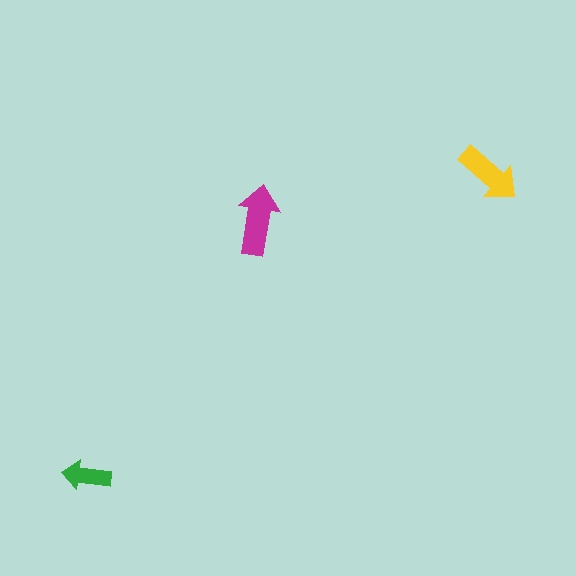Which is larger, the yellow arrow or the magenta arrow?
The magenta one.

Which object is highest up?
The yellow arrow is topmost.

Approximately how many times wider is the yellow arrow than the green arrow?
About 1.5 times wider.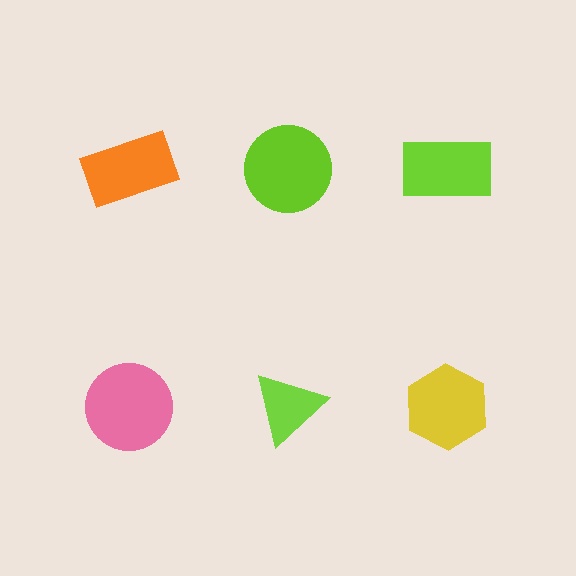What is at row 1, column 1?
An orange rectangle.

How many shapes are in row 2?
3 shapes.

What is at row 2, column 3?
A yellow hexagon.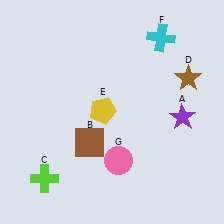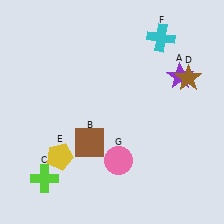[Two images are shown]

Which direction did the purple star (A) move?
The purple star (A) moved up.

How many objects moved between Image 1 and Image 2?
2 objects moved between the two images.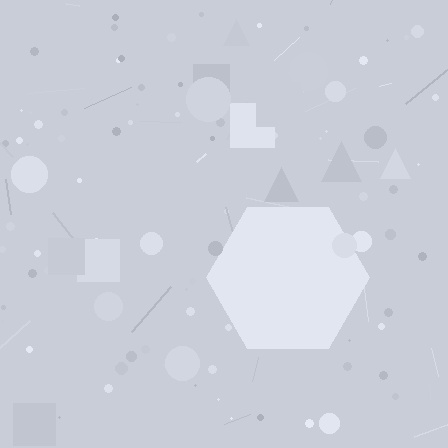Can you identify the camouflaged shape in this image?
The camouflaged shape is a hexagon.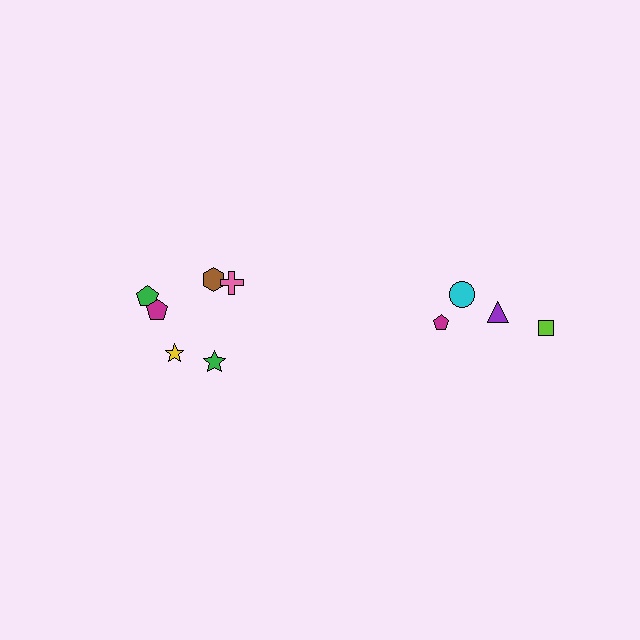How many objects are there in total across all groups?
There are 10 objects.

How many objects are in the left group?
There are 6 objects.